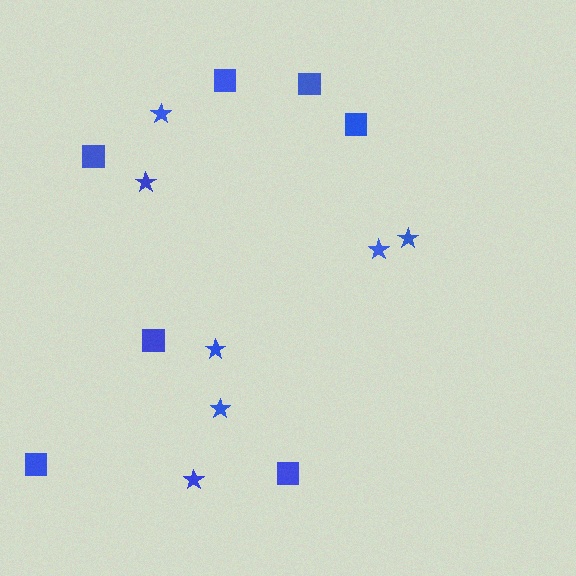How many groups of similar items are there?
There are 2 groups: one group of stars (7) and one group of squares (7).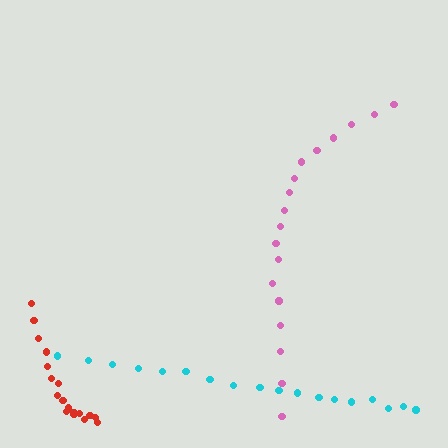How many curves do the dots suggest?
There are 3 distinct paths.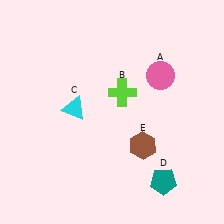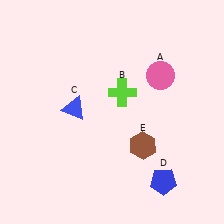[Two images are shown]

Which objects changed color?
C changed from cyan to blue. D changed from teal to blue.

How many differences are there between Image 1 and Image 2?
There are 2 differences between the two images.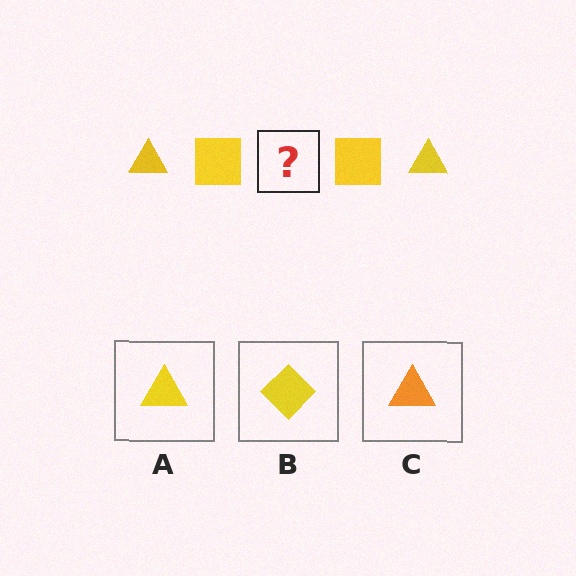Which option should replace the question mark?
Option A.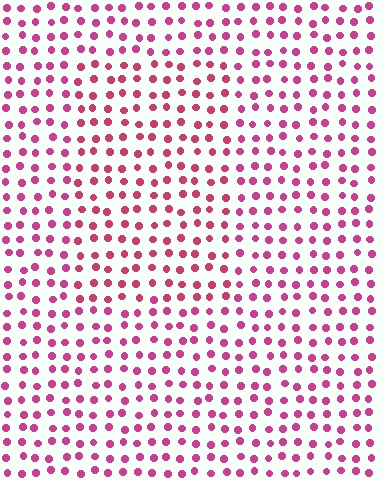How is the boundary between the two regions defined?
The boundary is defined purely by a slight shift in hue (about 16 degrees). Spacing, size, and orientation are identical on both sides.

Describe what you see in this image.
The image is filled with small magenta elements in a uniform arrangement. A rectangle-shaped region is visible where the elements are tinted to a slightly different hue, forming a subtle color boundary.